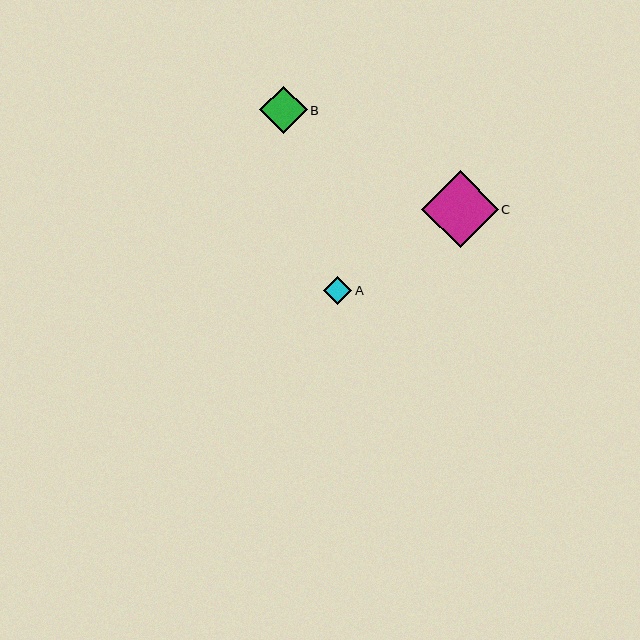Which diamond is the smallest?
Diamond A is the smallest with a size of approximately 28 pixels.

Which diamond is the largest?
Diamond C is the largest with a size of approximately 77 pixels.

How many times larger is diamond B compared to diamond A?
Diamond B is approximately 1.7 times the size of diamond A.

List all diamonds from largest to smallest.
From largest to smallest: C, B, A.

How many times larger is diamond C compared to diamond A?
Diamond C is approximately 2.7 times the size of diamond A.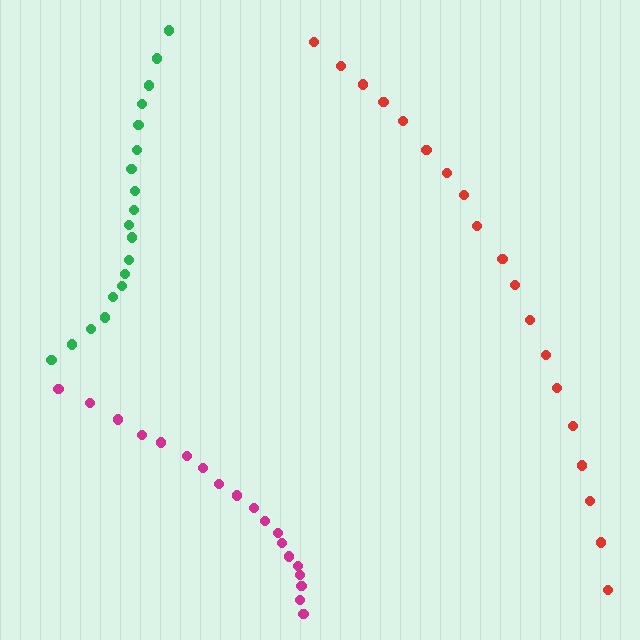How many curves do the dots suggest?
There are 3 distinct paths.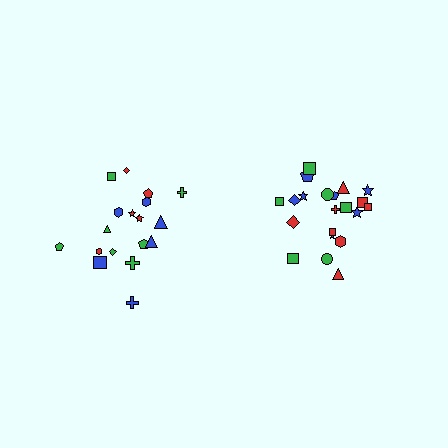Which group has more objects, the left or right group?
The right group.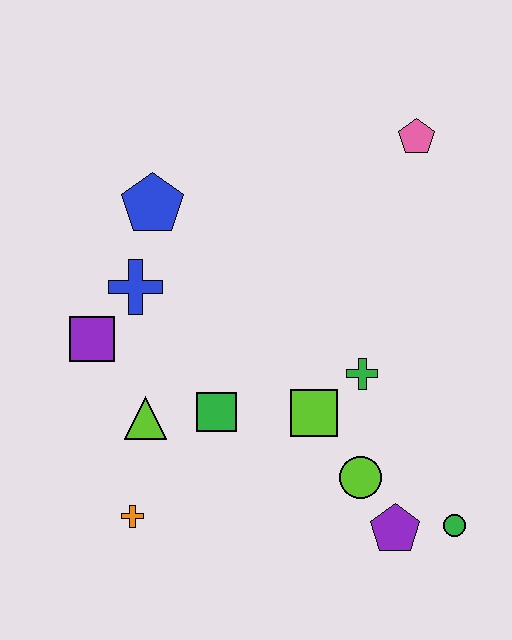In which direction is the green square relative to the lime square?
The green square is to the left of the lime square.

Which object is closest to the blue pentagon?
The blue cross is closest to the blue pentagon.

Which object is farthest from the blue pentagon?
The green circle is farthest from the blue pentagon.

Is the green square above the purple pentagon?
Yes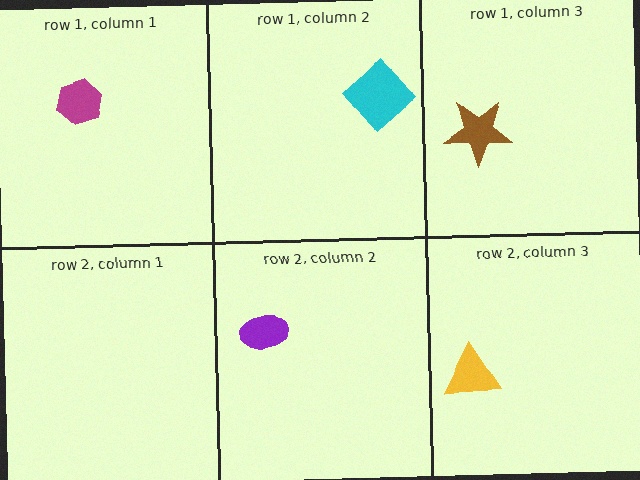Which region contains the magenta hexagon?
The row 1, column 1 region.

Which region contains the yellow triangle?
The row 2, column 3 region.